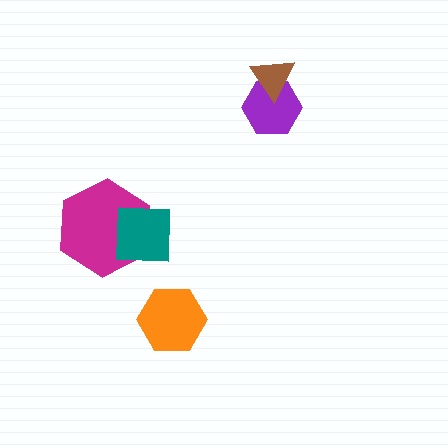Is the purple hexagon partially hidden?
Yes, it is partially covered by another shape.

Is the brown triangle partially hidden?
No, no other shape covers it.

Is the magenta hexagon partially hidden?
Yes, it is partially covered by another shape.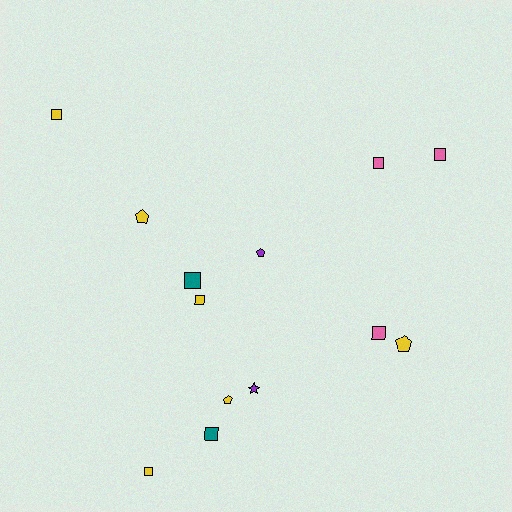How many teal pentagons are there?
There are no teal pentagons.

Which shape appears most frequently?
Square, with 8 objects.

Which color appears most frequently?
Yellow, with 6 objects.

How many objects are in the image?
There are 13 objects.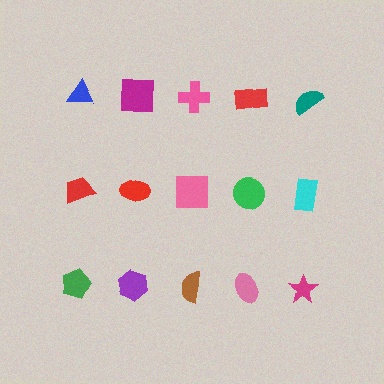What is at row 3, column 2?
A purple hexagon.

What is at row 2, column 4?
A green circle.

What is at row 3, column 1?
A green pentagon.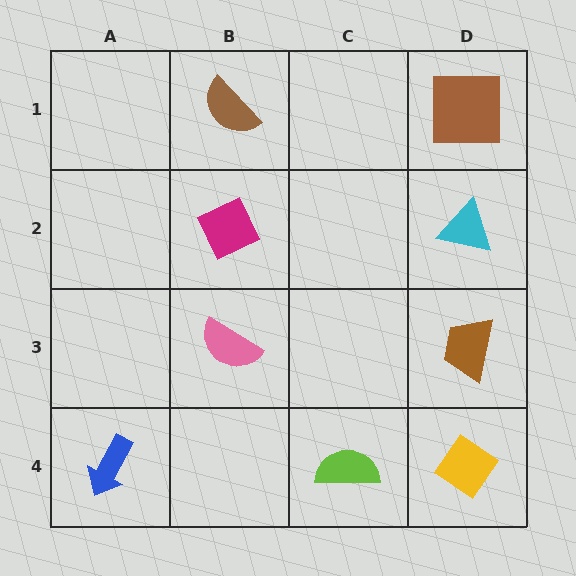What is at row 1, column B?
A brown semicircle.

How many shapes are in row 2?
2 shapes.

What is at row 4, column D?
A yellow diamond.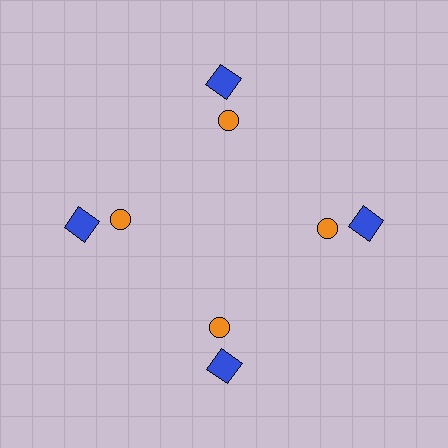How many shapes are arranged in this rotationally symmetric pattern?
There are 8 shapes, arranged in 4 groups of 2.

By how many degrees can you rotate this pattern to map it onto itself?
The pattern maps onto itself every 90 degrees of rotation.